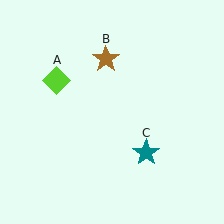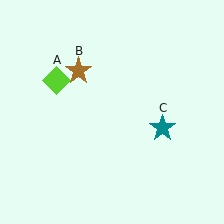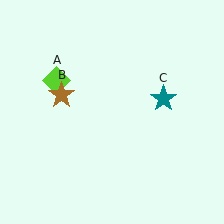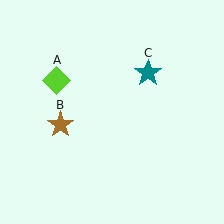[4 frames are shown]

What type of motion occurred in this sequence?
The brown star (object B), teal star (object C) rotated counterclockwise around the center of the scene.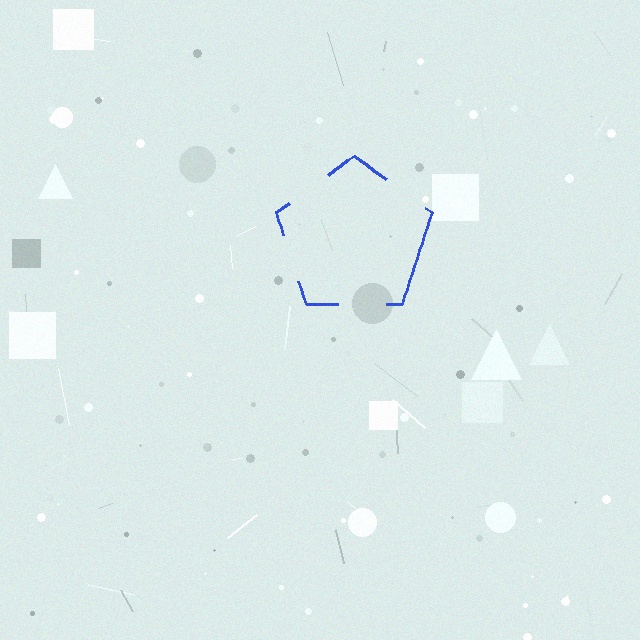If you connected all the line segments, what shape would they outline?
They would outline a pentagon.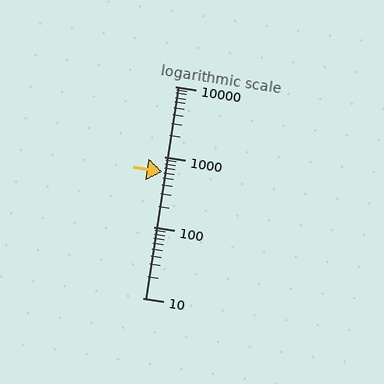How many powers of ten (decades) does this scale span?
The scale spans 3 decades, from 10 to 10000.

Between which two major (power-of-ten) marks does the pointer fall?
The pointer is between 100 and 1000.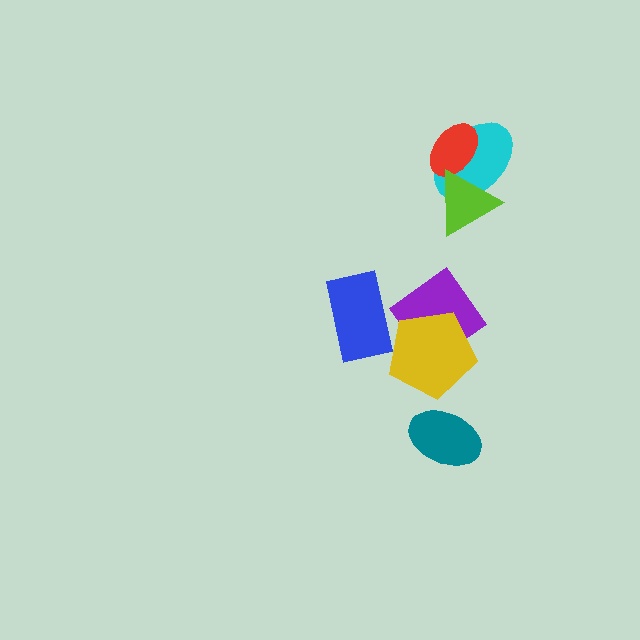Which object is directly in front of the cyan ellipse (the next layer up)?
The red ellipse is directly in front of the cyan ellipse.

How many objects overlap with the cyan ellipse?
2 objects overlap with the cyan ellipse.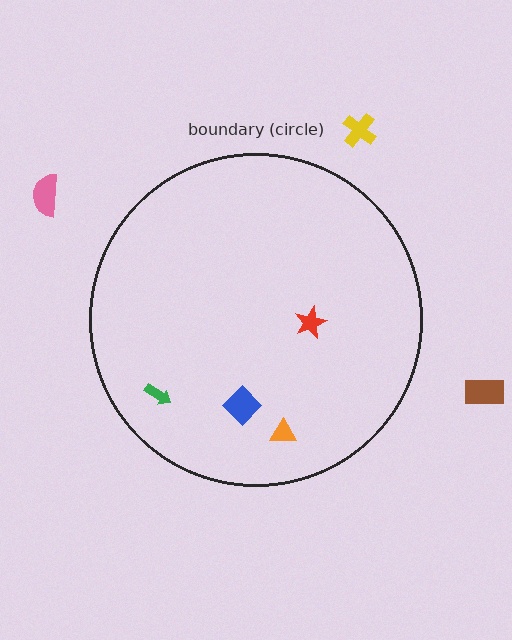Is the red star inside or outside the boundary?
Inside.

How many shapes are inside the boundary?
4 inside, 3 outside.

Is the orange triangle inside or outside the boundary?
Inside.